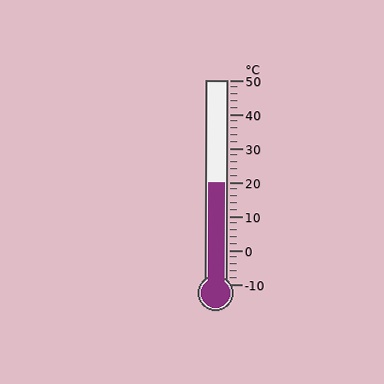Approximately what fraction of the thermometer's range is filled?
The thermometer is filled to approximately 50% of its range.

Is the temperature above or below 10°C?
The temperature is above 10°C.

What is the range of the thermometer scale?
The thermometer scale ranges from -10°C to 50°C.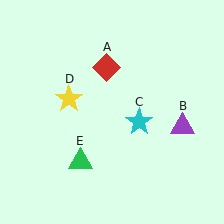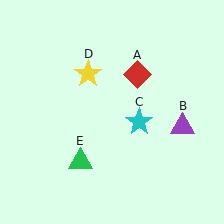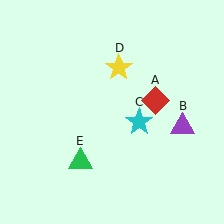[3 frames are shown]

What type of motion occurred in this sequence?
The red diamond (object A), yellow star (object D) rotated clockwise around the center of the scene.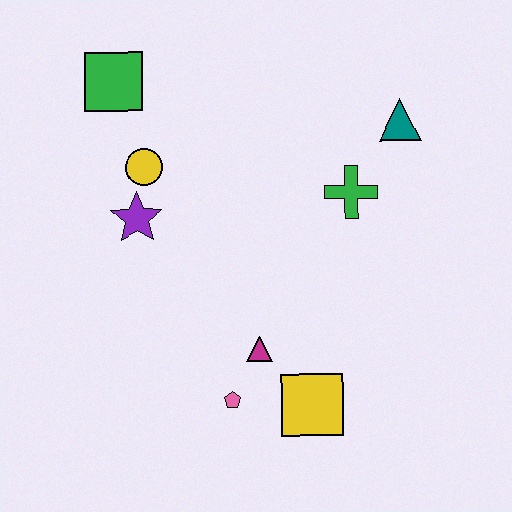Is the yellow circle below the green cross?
No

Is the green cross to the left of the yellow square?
No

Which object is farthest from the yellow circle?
The yellow square is farthest from the yellow circle.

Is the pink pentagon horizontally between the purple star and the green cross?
Yes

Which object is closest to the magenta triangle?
The pink pentagon is closest to the magenta triangle.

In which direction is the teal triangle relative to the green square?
The teal triangle is to the right of the green square.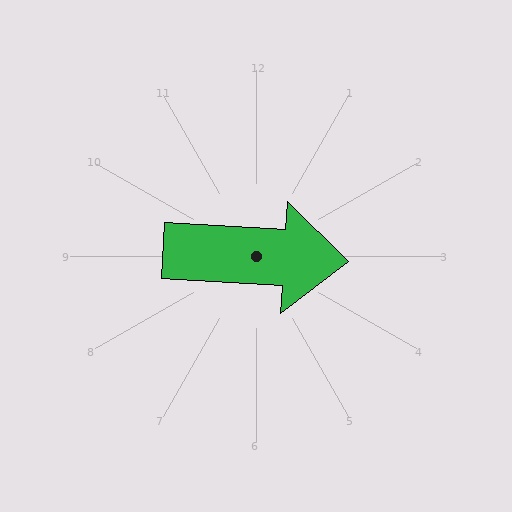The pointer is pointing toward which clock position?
Roughly 3 o'clock.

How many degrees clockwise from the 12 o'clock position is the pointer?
Approximately 93 degrees.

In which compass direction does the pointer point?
East.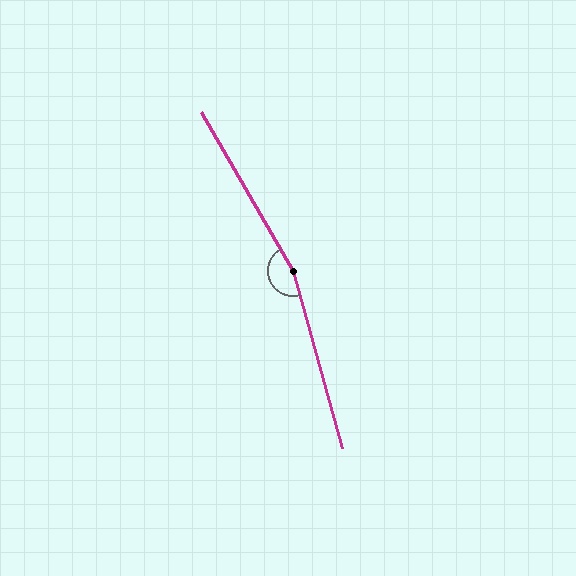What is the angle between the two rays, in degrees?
Approximately 166 degrees.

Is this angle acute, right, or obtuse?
It is obtuse.